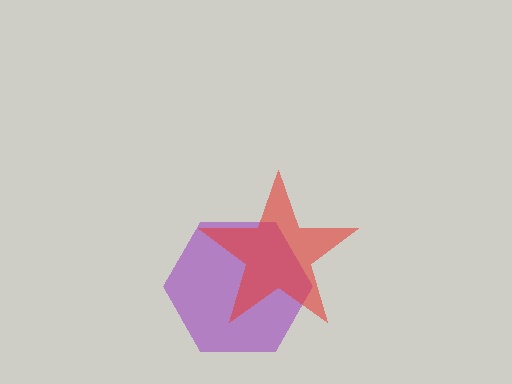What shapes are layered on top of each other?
The layered shapes are: a purple hexagon, a red star.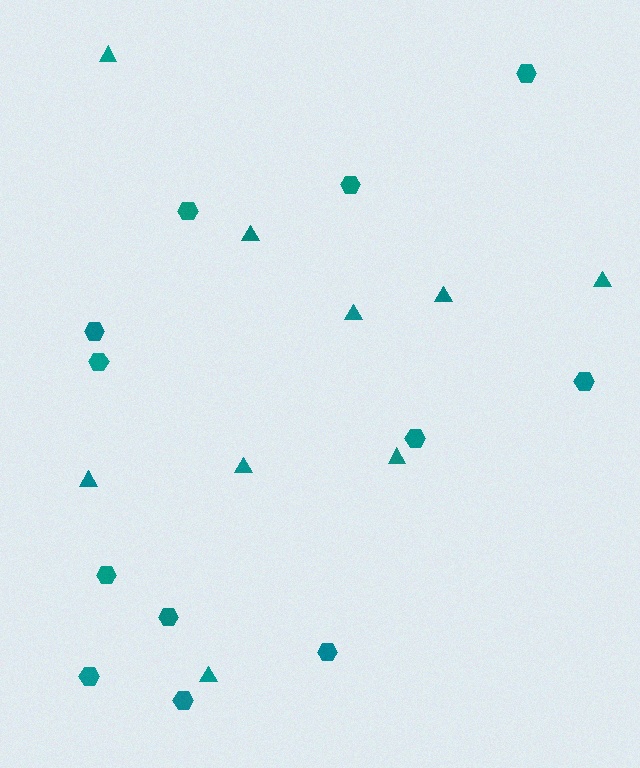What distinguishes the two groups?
There are 2 groups: one group of hexagons (12) and one group of triangles (9).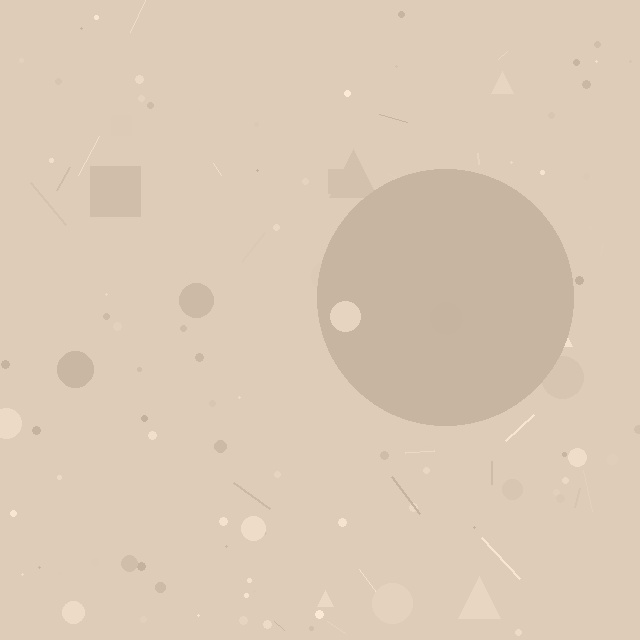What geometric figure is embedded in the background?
A circle is embedded in the background.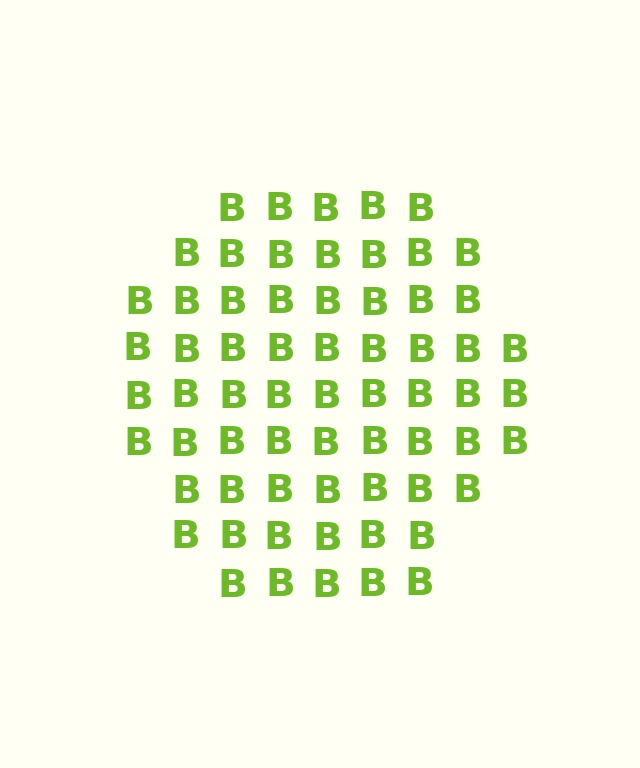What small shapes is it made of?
It is made of small letter B's.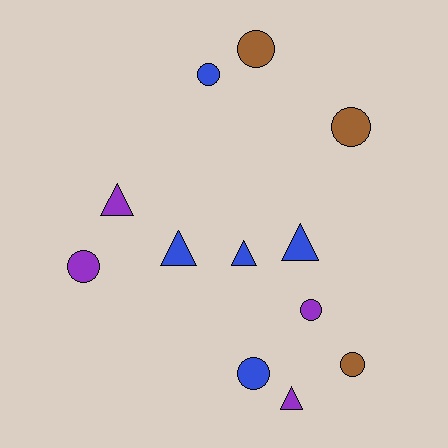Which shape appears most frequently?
Circle, with 7 objects.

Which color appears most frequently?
Blue, with 5 objects.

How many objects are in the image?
There are 12 objects.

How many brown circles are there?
There are 3 brown circles.